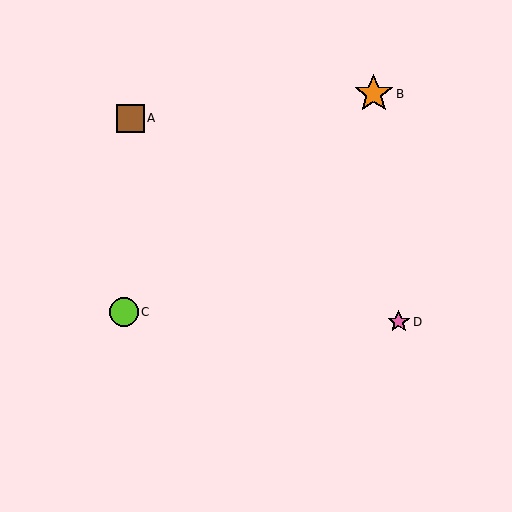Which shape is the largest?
The orange star (labeled B) is the largest.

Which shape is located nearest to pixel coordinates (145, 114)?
The brown square (labeled A) at (130, 118) is nearest to that location.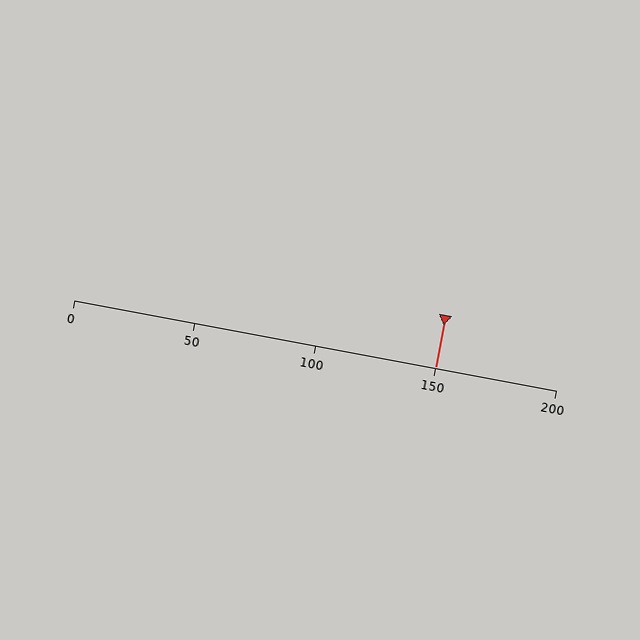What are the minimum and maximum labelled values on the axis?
The axis runs from 0 to 200.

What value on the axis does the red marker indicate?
The marker indicates approximately 150.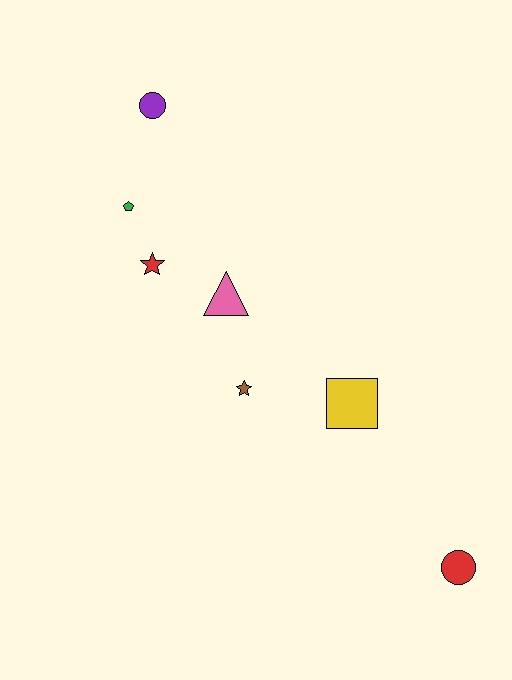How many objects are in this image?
There are 7 objects.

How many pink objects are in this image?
There is 1 pink object.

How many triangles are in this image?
There is 1 triangle.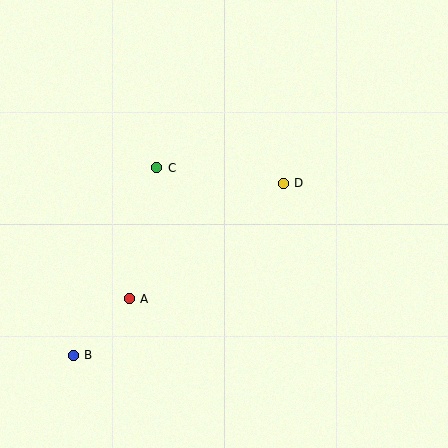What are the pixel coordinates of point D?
Point D is at (283, 183).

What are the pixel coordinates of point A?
Point A is at (129, 299).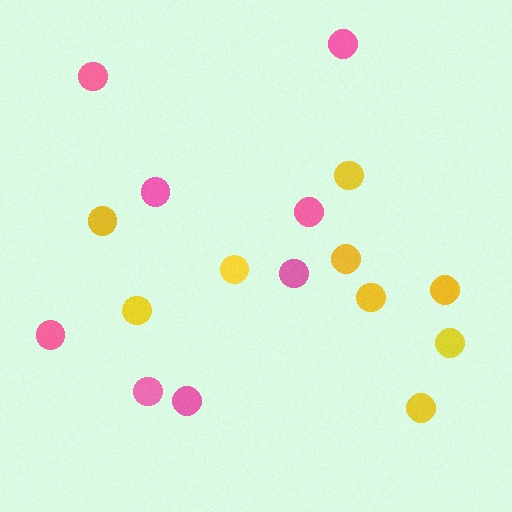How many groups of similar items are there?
There are 2 groups: one group of yellow circles (9) and one group of pink circles (8).